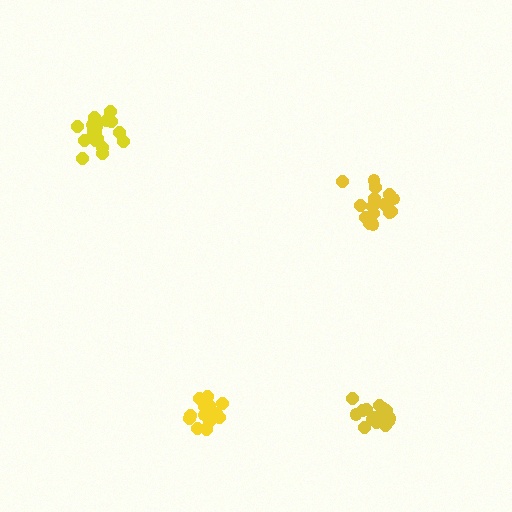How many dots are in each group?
Group 1: 16 dots, Group 2: 16 dots, Group 3: 16 dots, Group 4: 18 dots (66 total).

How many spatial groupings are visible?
There are 4 spatial groupings.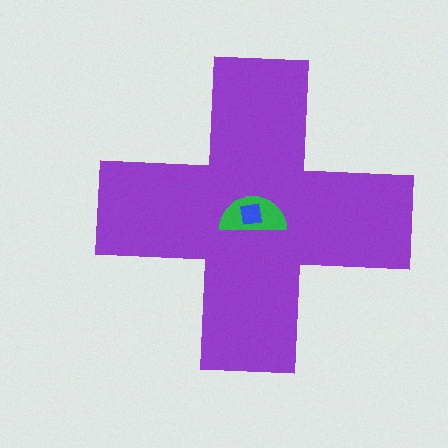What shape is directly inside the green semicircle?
The blue square.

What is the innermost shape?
The blue square.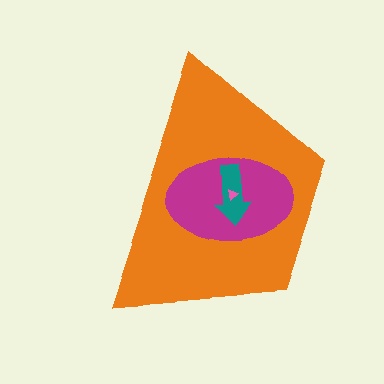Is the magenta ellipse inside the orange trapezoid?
Yes.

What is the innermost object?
The pink triangle.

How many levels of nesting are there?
4.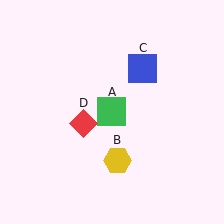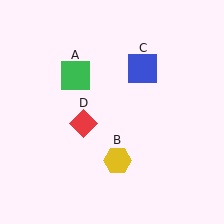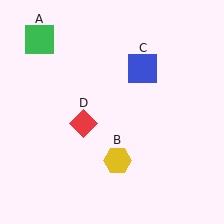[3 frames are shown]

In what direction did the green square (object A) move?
The green square (object A) moved up and to the left.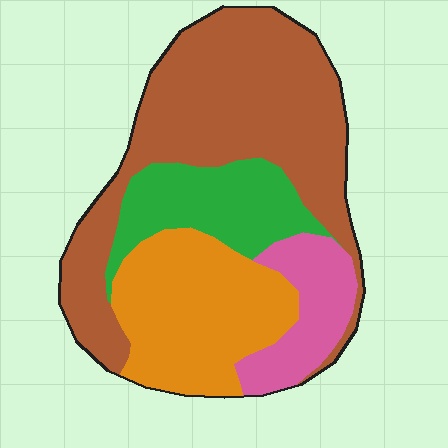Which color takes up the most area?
Brown, at roughly 45%.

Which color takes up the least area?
Pink, at roughly 10%.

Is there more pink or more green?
Green.